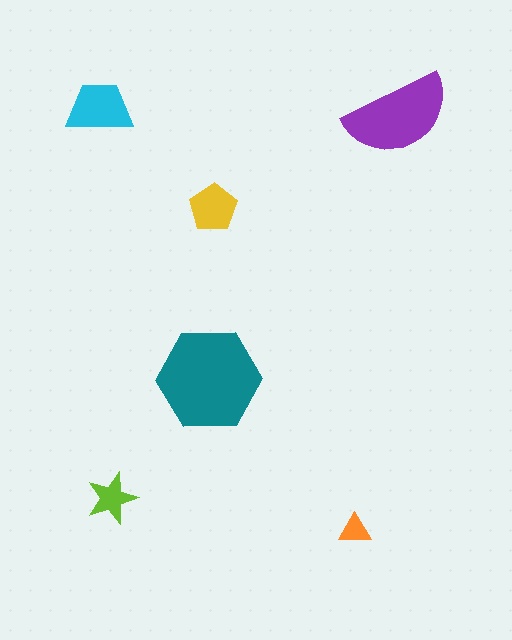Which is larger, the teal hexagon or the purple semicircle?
The teal hexagon.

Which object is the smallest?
The orange triangle.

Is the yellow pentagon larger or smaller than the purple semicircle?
Smaller.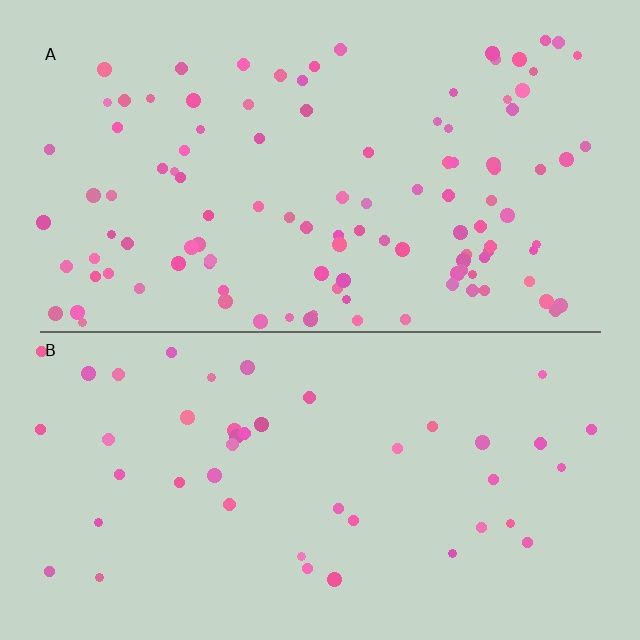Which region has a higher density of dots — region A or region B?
A (the top).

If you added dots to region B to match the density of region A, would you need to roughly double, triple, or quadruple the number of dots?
Approximately triple.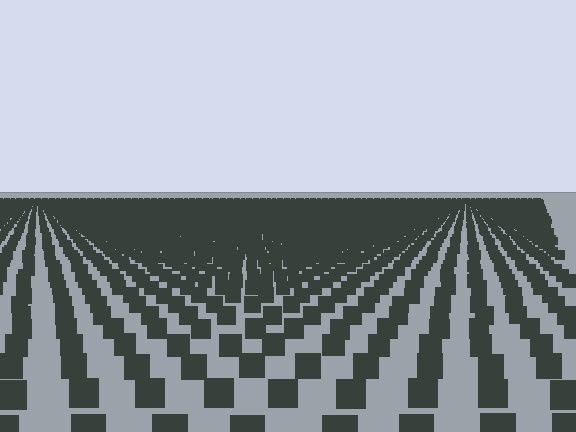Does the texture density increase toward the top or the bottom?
Density increases toward the top.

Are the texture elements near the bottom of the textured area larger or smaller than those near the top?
Larger. Near the bottom, elements are closer to the viewer and appear at a bigger on-screen size.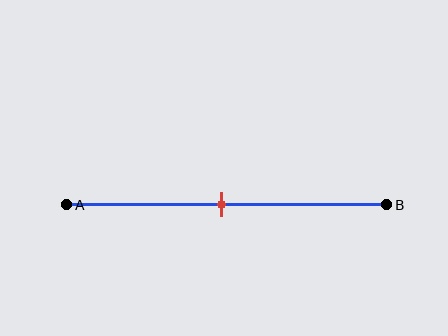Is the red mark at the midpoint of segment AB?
Yes, the mark is approximately at the midpoint.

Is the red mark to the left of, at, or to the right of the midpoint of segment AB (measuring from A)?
The red mark is approximately at the midpoint of segment AB.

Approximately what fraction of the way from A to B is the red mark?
The red mark is approximately 50% of the way from A to B.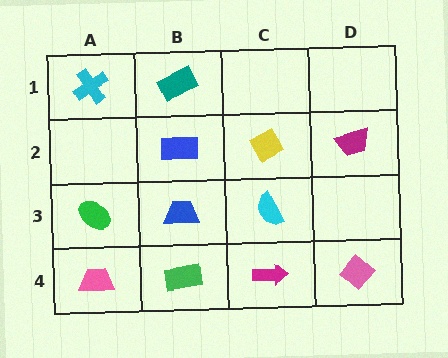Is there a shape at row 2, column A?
No, that cell is empty.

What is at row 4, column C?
A magenta arrow.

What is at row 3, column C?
A cyan semicircle.